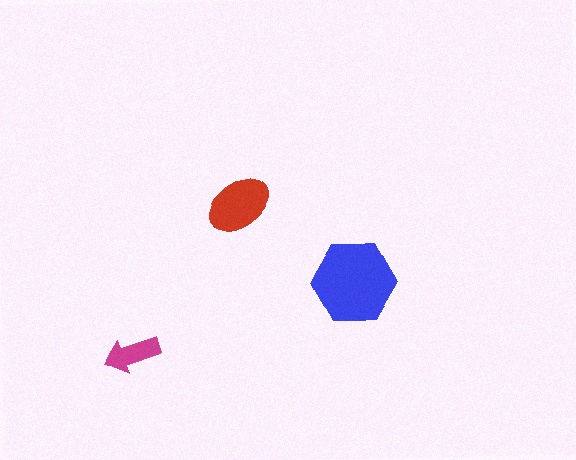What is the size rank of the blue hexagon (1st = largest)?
1st.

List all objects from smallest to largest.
The magenta arrow, the red ellipse, the blue hexagon.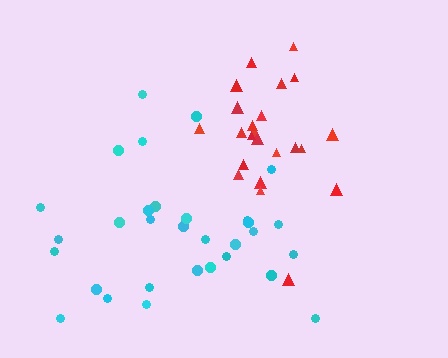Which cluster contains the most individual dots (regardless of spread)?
Cyan (31).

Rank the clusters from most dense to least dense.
red, cyan.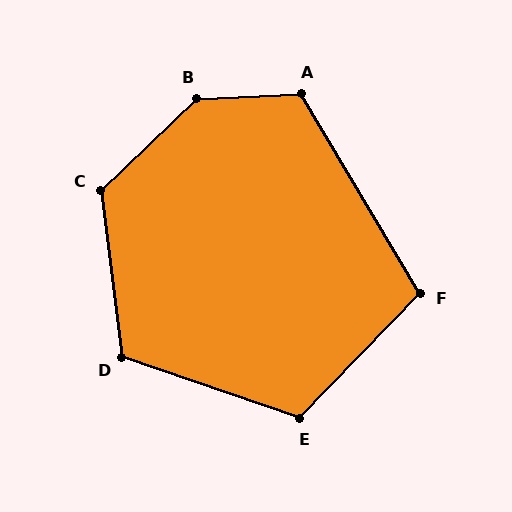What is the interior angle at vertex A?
Approximately 118 degrees (obtuse).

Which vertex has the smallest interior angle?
F, at approximately 105 degrees.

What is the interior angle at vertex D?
Approximately 116 degrees (obtuse).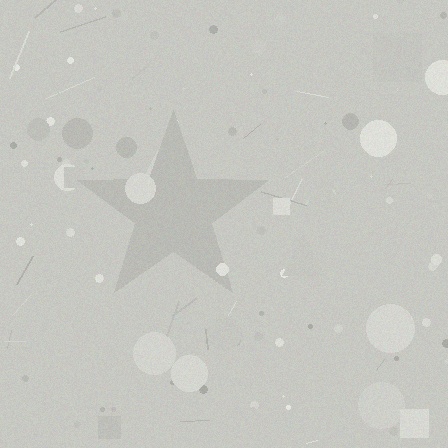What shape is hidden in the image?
A star is hidden in the image.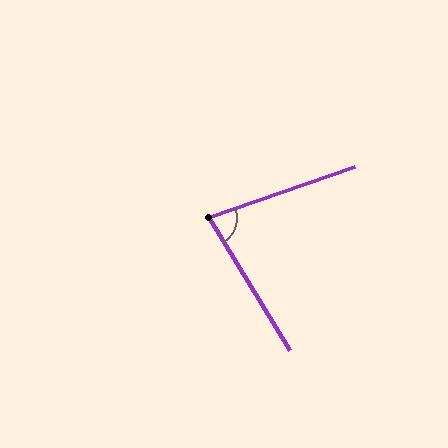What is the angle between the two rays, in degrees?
Approximately 78 degrees.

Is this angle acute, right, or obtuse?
It is acute.